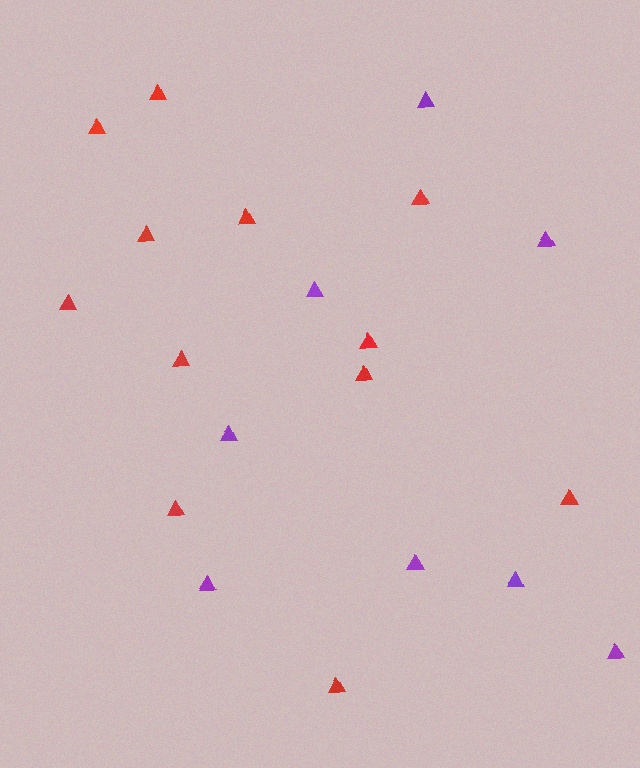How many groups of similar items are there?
There are 2 groups: one group of purple triangles (8) and one group of red triangles (12).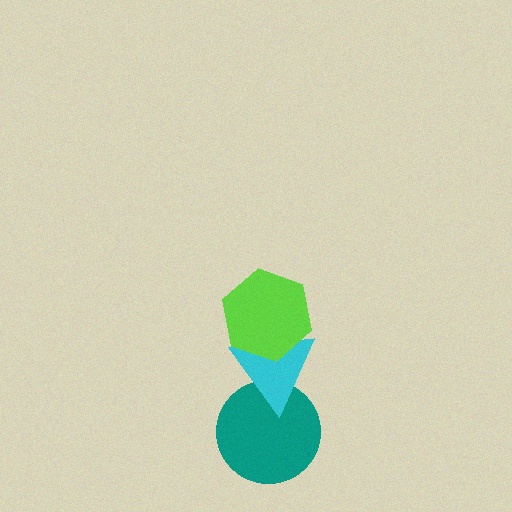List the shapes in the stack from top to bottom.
From top to bottom: the lime hexagon, the cyan triangle, the teal circle.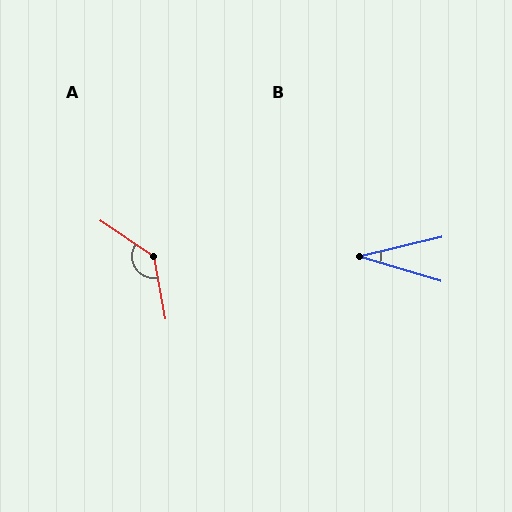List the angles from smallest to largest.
B (30°), A (135°).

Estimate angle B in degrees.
Approximately 30 degrees.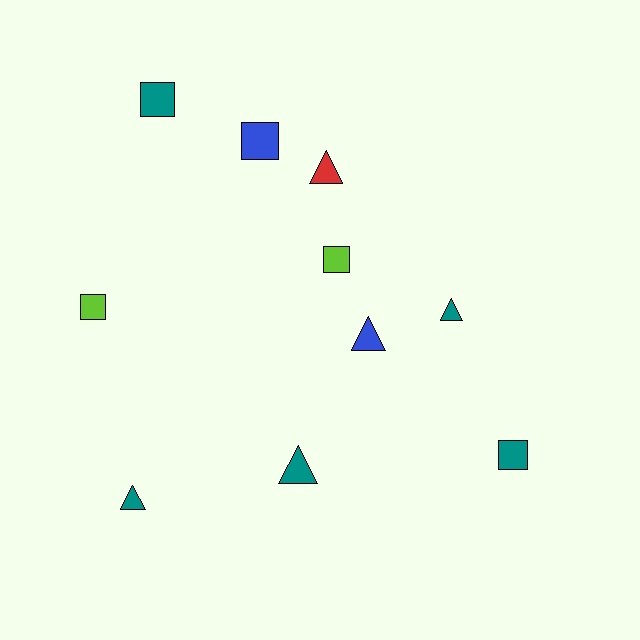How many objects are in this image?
There are 10 objects.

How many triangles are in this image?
There are 5 triangles.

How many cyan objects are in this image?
There are no cyan objects.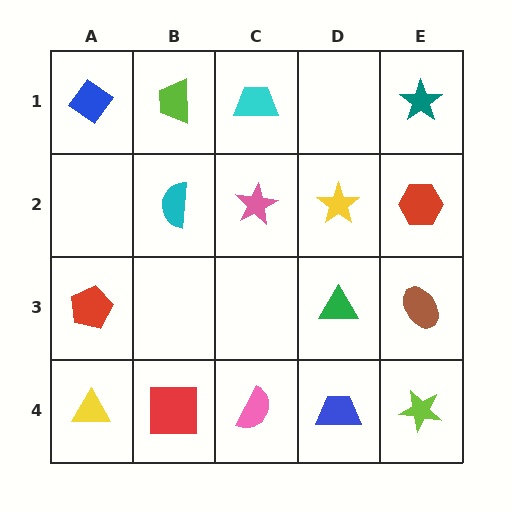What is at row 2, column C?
A pink star.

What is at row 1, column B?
A lime trapezoid.